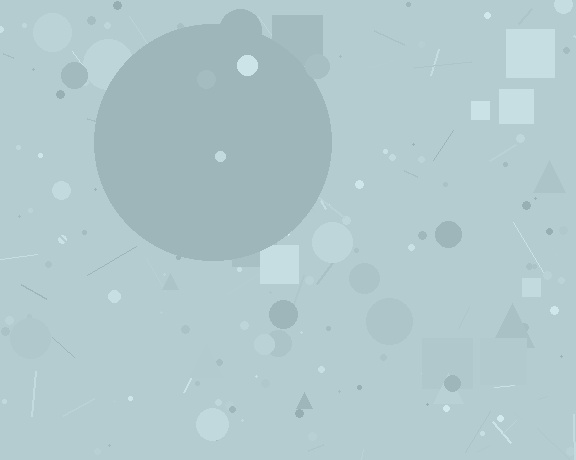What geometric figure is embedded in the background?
A circle is embedded in the background.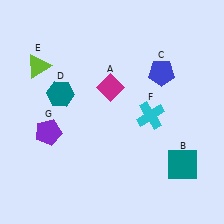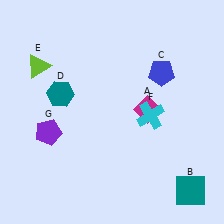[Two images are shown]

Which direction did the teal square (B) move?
The teal square (B) moved down.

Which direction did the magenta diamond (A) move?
The magenta diamond (A) moved right.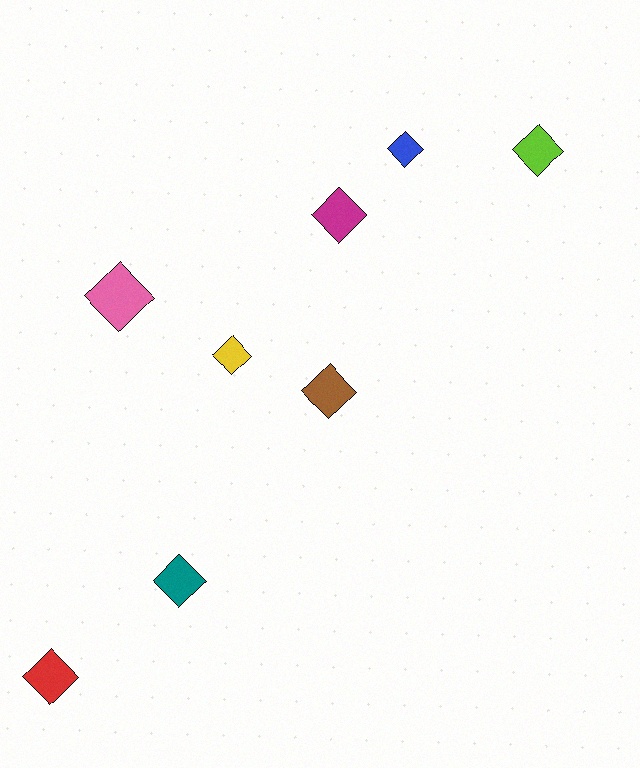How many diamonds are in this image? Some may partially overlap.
There are 8 diamonds.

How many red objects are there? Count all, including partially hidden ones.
There is 1 red object.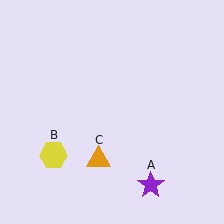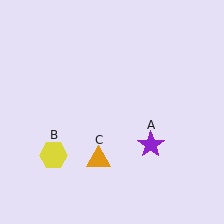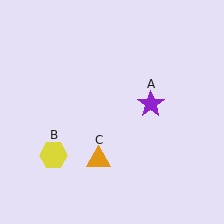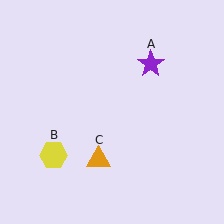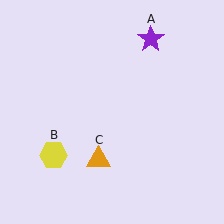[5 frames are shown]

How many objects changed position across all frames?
1 object changed position: purple star (object A).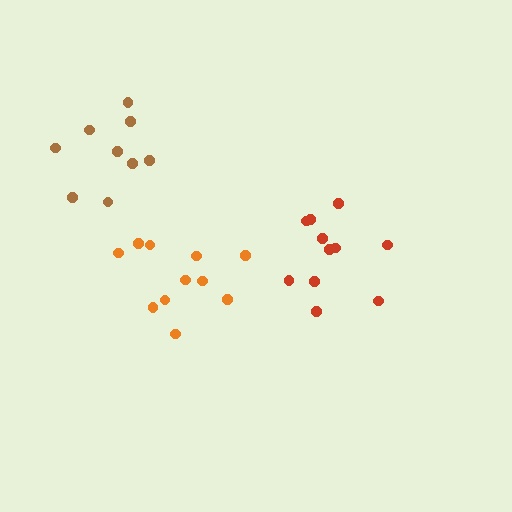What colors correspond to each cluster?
The clusters are colored: brown, orange, red.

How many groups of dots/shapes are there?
There are 3 groups.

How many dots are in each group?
Group 1: 9 dots, Group 2: 11 dots, Group 3: 11 dots (31 total).